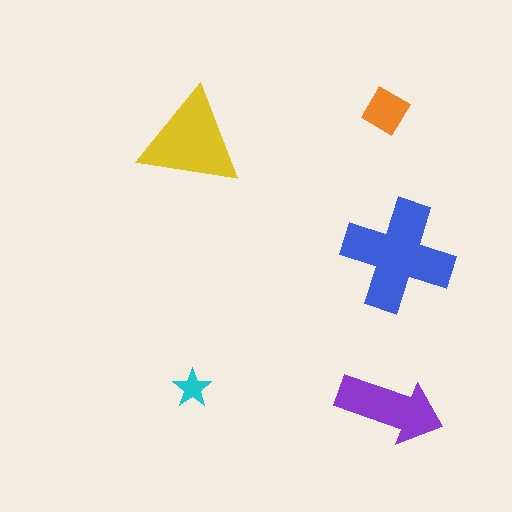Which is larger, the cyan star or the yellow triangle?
The yellow triangle.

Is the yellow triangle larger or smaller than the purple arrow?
Larger.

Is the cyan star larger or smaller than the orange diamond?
Smaller.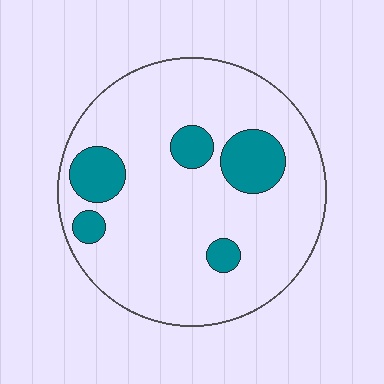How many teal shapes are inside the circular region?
5.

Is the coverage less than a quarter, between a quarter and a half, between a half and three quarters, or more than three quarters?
Less than a quarter.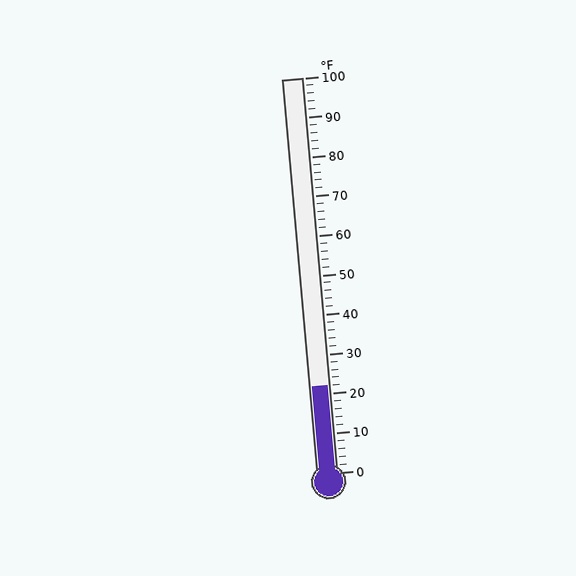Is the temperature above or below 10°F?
The temperature is above 10°F.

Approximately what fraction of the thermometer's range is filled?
The thermometer is filled to approximately 20% of its range.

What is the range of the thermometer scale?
The thermometer scale ranges from 0°F to 100°F.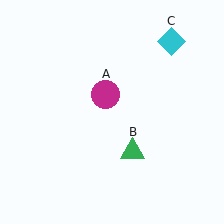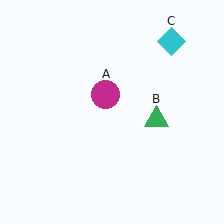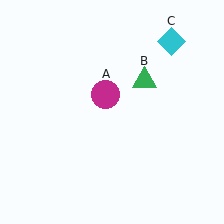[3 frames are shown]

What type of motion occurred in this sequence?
The green triangle (object B) rotated counterclockwise around the center of the scene.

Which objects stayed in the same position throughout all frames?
Magenta circle (object A) and cyan diamond (object C) remained stationary.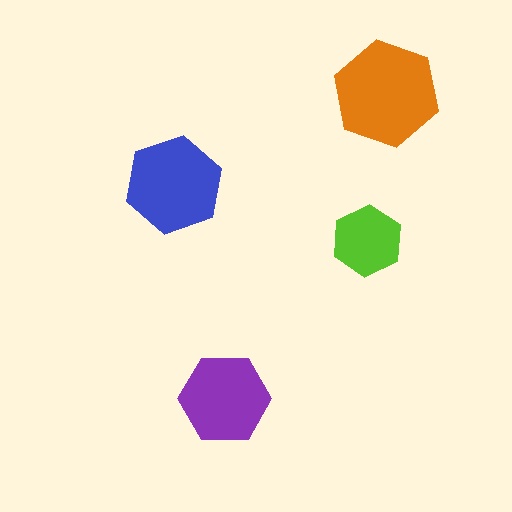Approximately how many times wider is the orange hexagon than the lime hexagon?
About 1.5 times wider.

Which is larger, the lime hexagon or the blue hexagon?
The blue one.